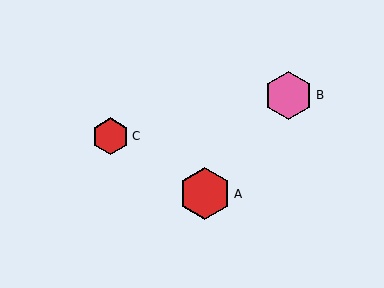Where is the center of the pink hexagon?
The center of the pink hexagon is at (289, 95).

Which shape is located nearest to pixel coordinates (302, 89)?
The pink hexagon (labeled B) at (289, 95) is nearest to that location.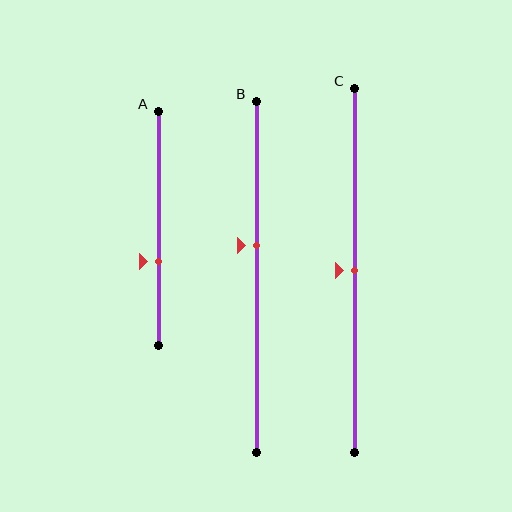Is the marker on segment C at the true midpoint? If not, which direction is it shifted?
Yes, the marker on segment C is at the true midpoint.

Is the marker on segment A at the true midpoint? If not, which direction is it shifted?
No, the marker on segment A is shifted downward by about 14% of the segment length.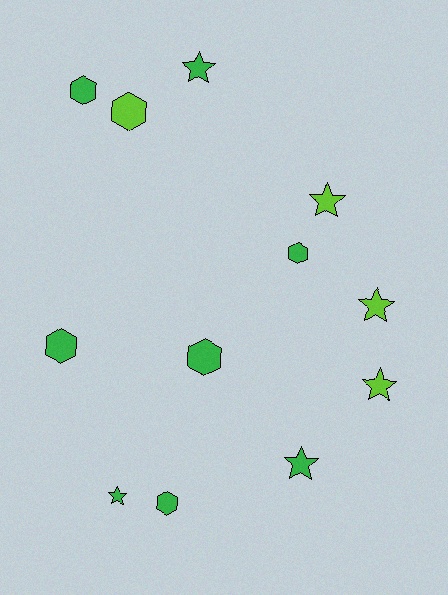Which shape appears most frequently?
Hexagon, with 6 objects.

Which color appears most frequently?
Green, with 8 objects.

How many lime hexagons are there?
There is 1 lime hexagon.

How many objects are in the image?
There are 12 objects.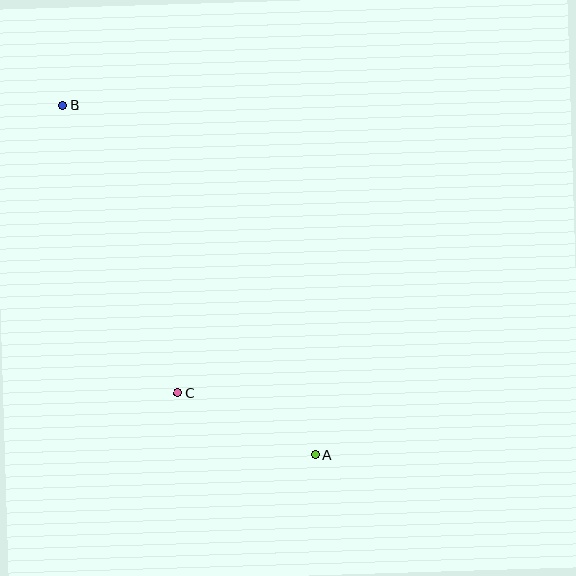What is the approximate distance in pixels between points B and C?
The distance between B and C is approximately 310 pixels.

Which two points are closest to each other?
Points A and C are closest to each other.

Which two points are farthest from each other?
Points A and B are farthest from each other.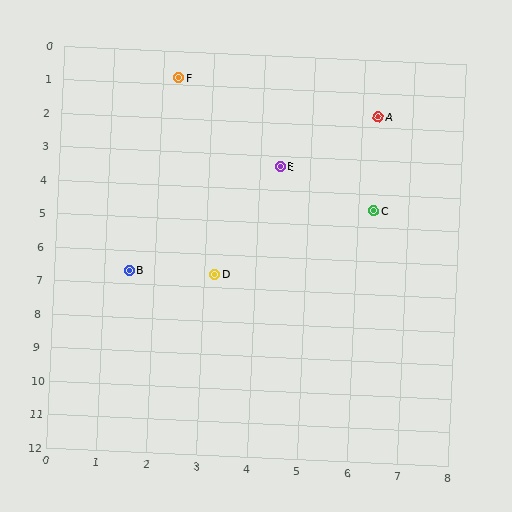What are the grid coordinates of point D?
Point D is at approximately (3.2, 6.6).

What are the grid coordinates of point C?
Point C is at approximately (6.3, 4.5).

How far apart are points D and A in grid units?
Points D and A are about 5.8 grid units apart.